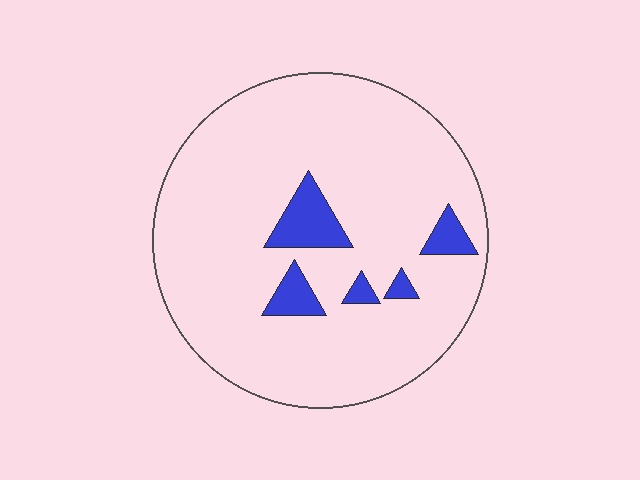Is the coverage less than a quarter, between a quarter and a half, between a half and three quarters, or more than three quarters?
Less than a quarter.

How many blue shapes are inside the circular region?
5.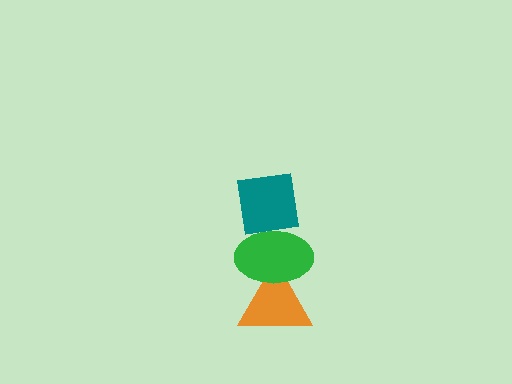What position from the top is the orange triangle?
The orange triangle is 3rd from the top.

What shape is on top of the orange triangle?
The green ellipse is on top of the orange triangle.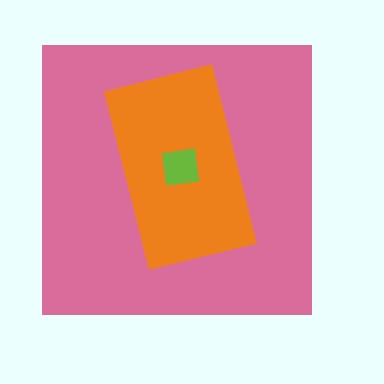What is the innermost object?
The lime square.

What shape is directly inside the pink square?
The orange rectangle.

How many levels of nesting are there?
3.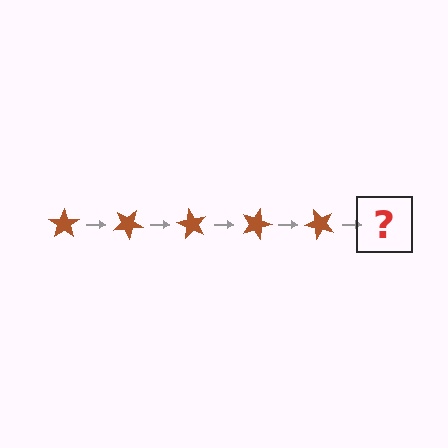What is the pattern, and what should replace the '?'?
The pattern is that the star rotates 30 degrees each step. The '?' should be a brown star rotated 150 degrees.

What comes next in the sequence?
The next element should be a brown star rotated 150 degrees.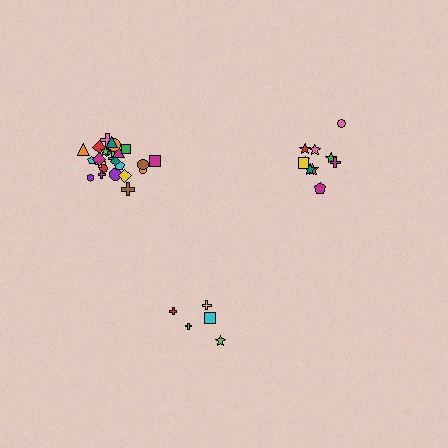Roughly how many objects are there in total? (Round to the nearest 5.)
Roughly 40 objects in total.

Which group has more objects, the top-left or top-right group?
The top-left group.